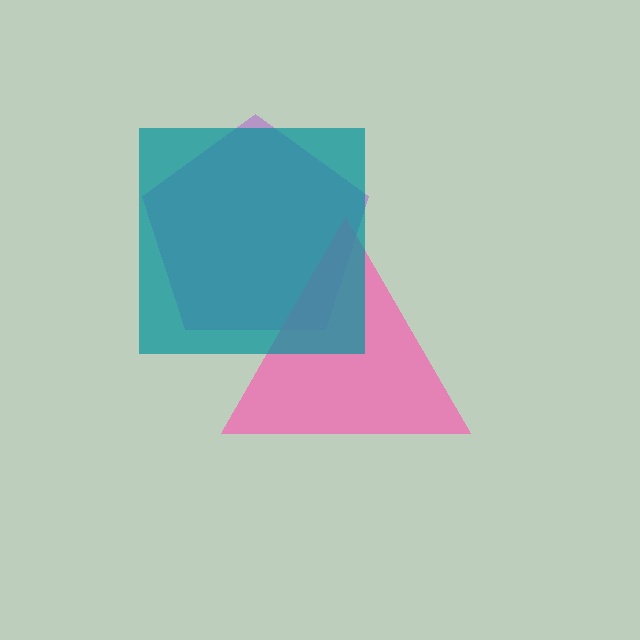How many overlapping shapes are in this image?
There are 3 overlapping shapes in the image.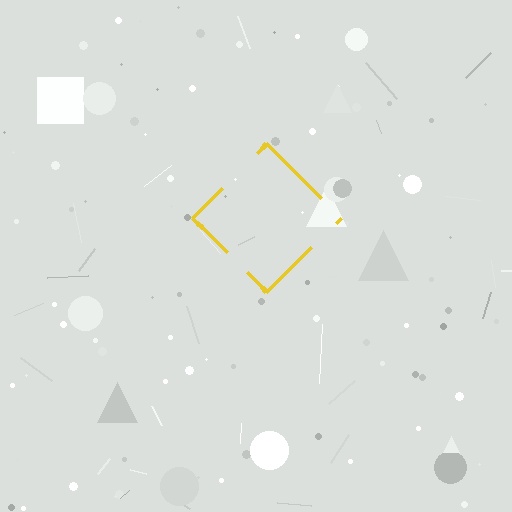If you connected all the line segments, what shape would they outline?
They would outline a diamond.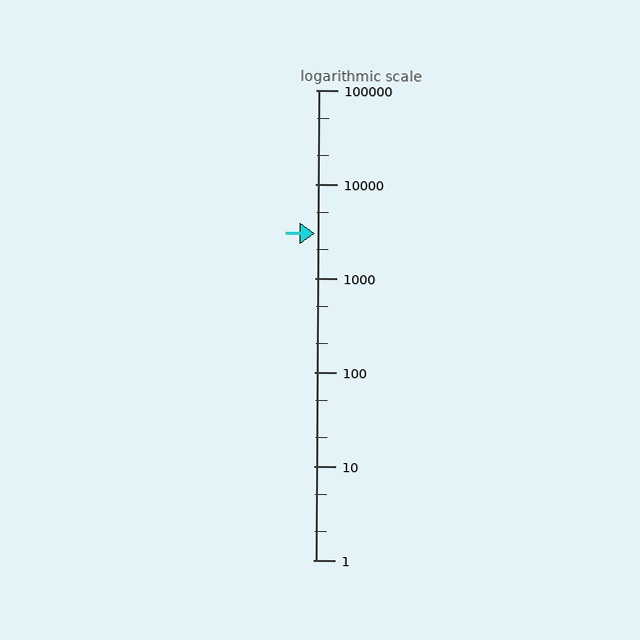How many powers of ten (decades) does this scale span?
The scale spans 5 decades, from 1 to 100000.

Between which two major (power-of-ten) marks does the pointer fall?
The pointer is between 1000 and 10000.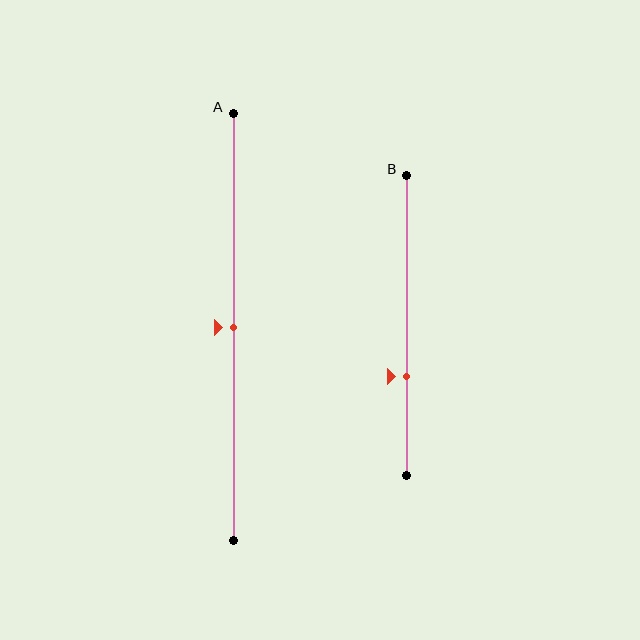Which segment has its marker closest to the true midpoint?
Segment A has its marker closest to the true midpoint.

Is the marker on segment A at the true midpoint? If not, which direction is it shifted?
Yes, the marker on segment A is at the true midpoint.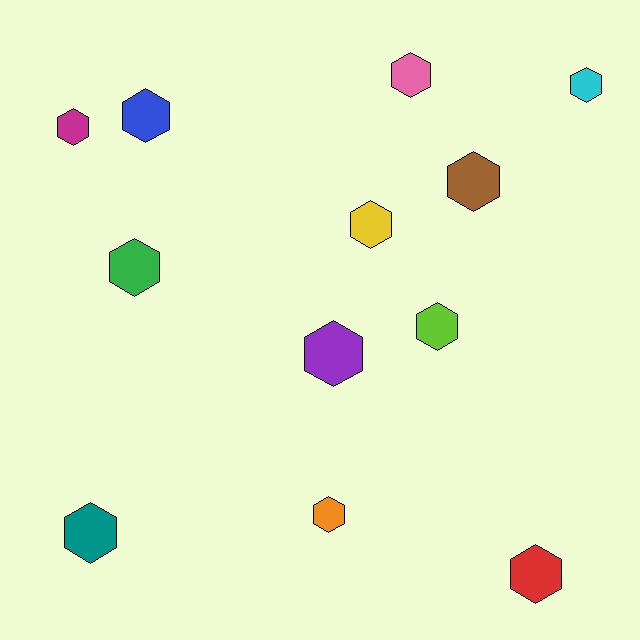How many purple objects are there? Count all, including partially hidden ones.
There is 1 purple object.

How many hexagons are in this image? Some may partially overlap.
There are 12 hexagons.